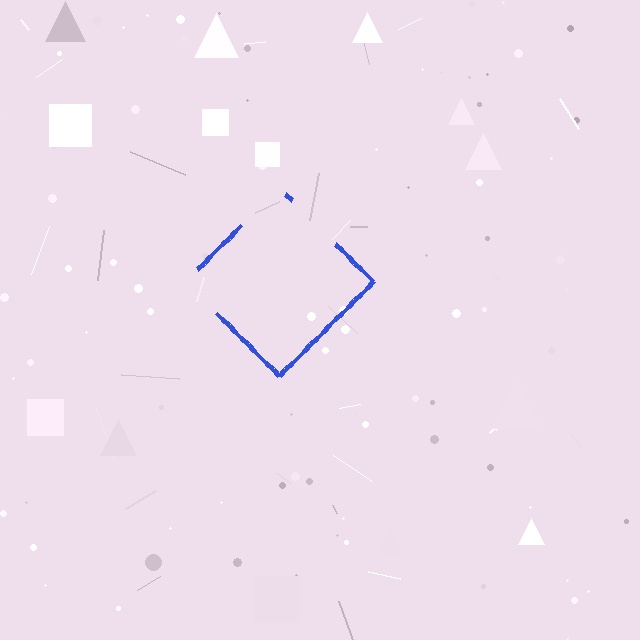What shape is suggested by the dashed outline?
The dashed outline suggests a diamond.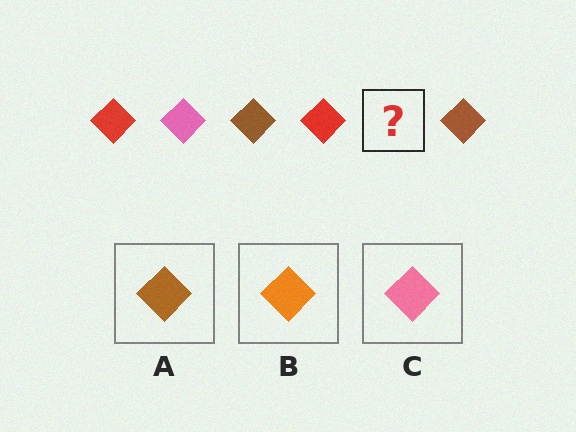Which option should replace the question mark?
Option C.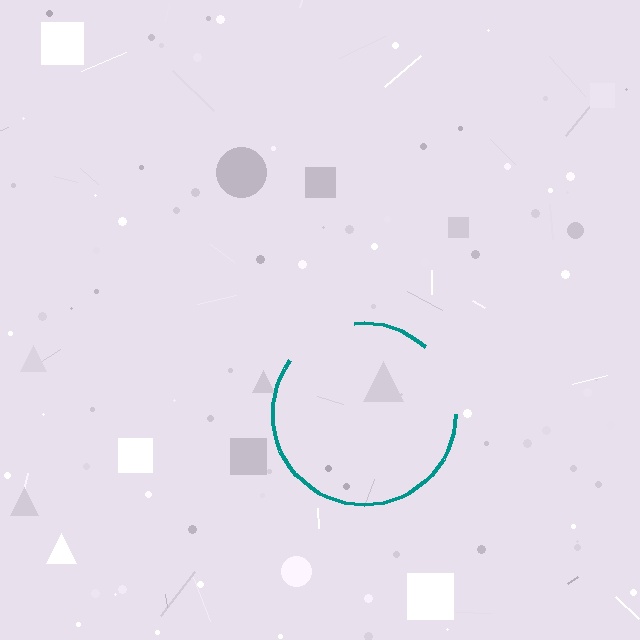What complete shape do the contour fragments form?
The contour fragments form a circle.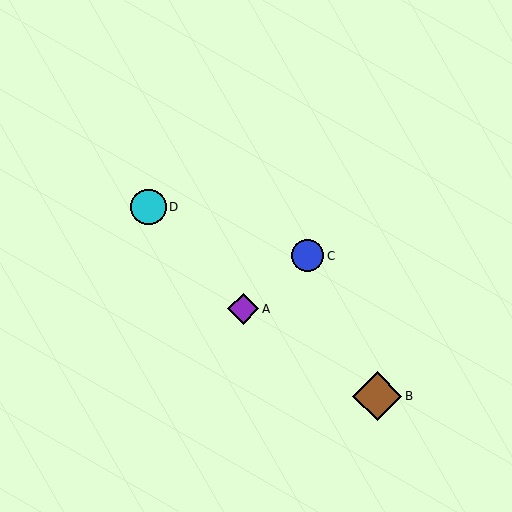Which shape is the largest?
The brown diamond (labeled B) is the largest.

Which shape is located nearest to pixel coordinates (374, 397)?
The brown diamond (labeled B) at (377, 396) is nearest to that location.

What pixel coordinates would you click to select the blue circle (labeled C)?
Click at (307, 256) to select the blue circle C.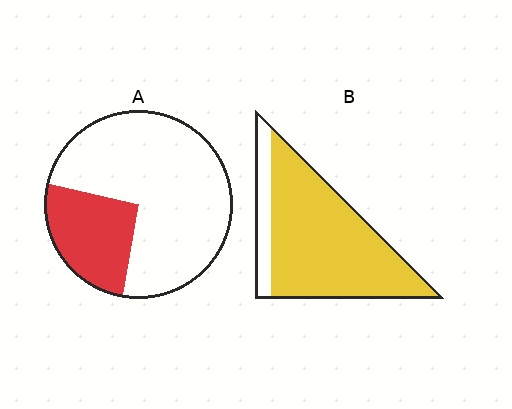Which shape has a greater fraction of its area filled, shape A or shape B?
Shape B.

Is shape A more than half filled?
No.